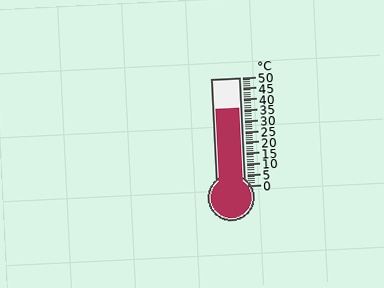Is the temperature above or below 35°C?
The temperature is above 35°C.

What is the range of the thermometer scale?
The thermometer scale ranges from 0°C to 50°C.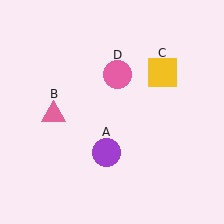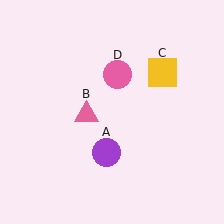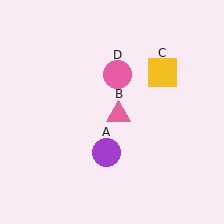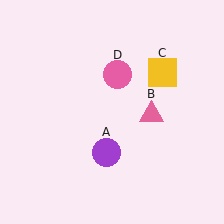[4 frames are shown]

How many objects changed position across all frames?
1 object changed position: pink triangle (object B).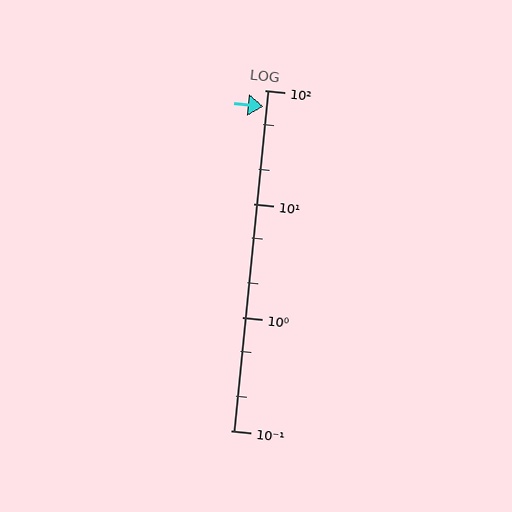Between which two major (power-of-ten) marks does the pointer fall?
The pointer is between 10 and 100.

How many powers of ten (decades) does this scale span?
The scale spans 3 decades, from 0.1 to 100.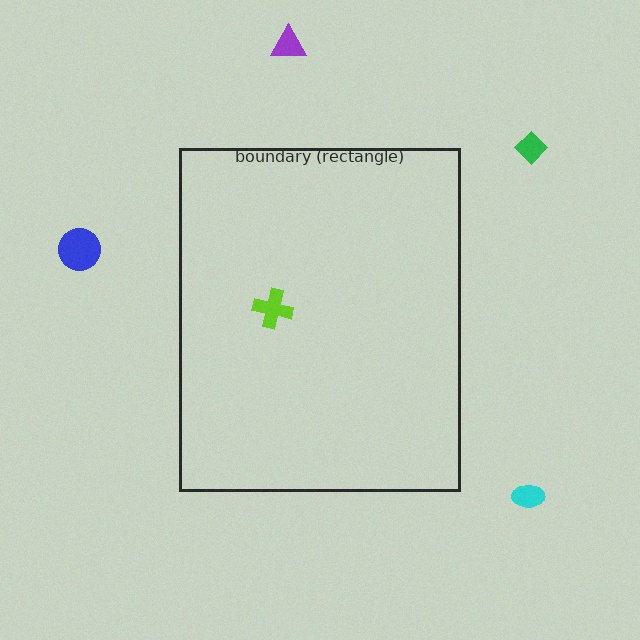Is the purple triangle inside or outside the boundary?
Outside.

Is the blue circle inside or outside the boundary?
Outside.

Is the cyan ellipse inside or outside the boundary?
Outside.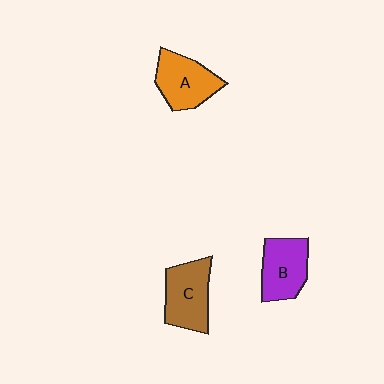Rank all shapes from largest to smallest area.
From largest to smallest: C (brown), A (orange), B (purple).